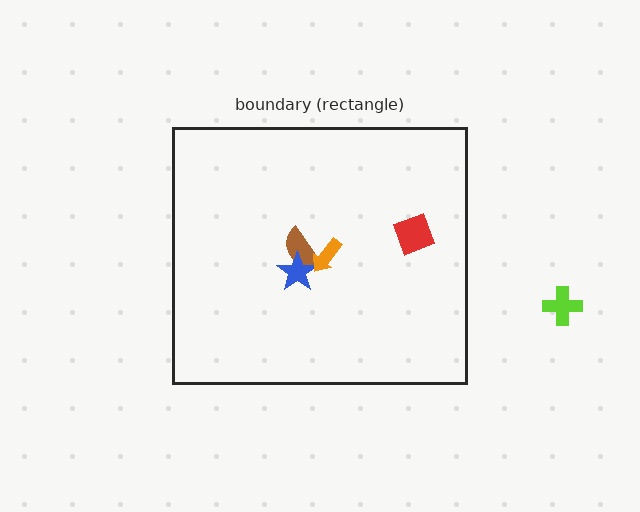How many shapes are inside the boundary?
4 inside, 1 outside.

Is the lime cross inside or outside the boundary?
Outside.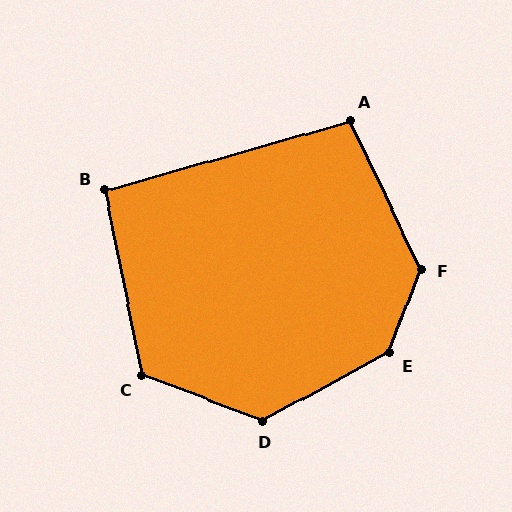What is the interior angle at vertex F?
Approximately 135 degrees (obtuse).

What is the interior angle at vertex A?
Approximately 99 degrees (obtuse).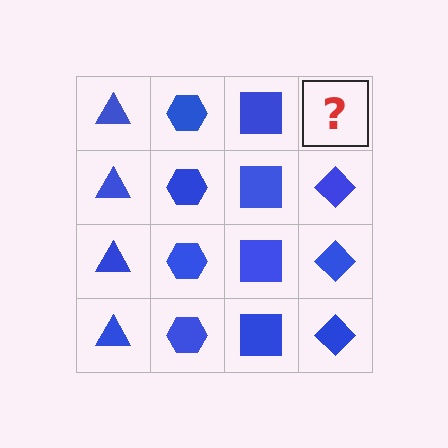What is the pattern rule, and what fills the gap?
The rule is that each column has a consistent shape. The gap should be filled with a blue diamond.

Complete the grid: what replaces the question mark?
The question mark should be replaced with a blue diamond.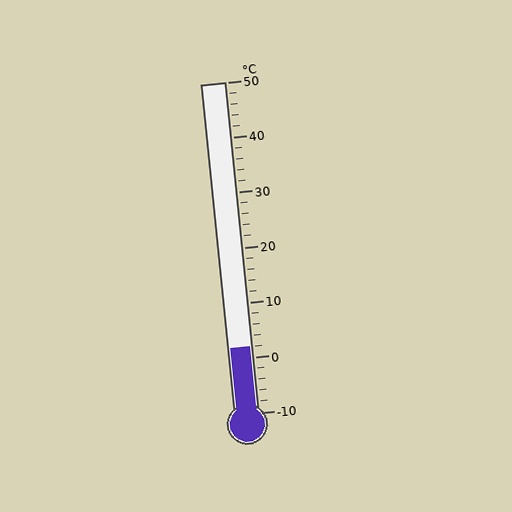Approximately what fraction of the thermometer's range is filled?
The thermometer is filled to approximately 20% of its range.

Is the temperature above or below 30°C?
The temperature is below 30°C.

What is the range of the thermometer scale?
The thermometer scale ranges from -10°C to 50°C.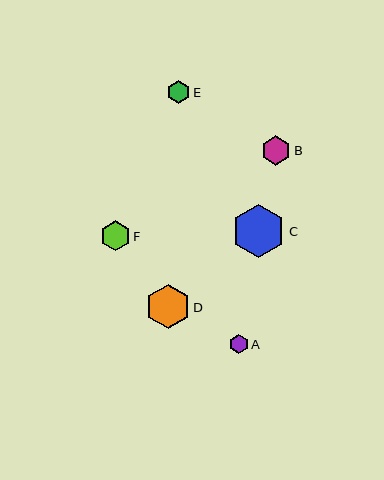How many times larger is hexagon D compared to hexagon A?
Hexagon D is approximately 2.3 times the size of hexagon A.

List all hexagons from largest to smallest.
From largest to smallest: C, D, F, B, E, A.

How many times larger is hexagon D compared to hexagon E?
Hexagon D is approximately 1.9 times the size of hexagon E.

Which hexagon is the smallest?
Hexagon A is the smallest with a size of approximately 20 pixels.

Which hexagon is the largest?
Hexagon C is the largest with a size of approximately 53 pixels.